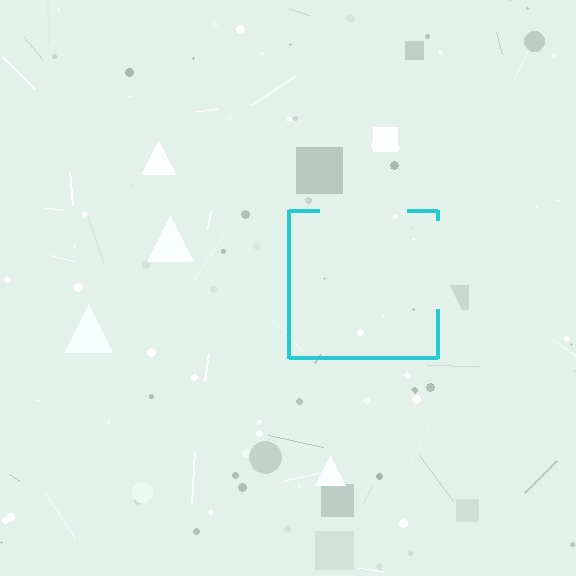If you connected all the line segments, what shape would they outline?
They would outline a square.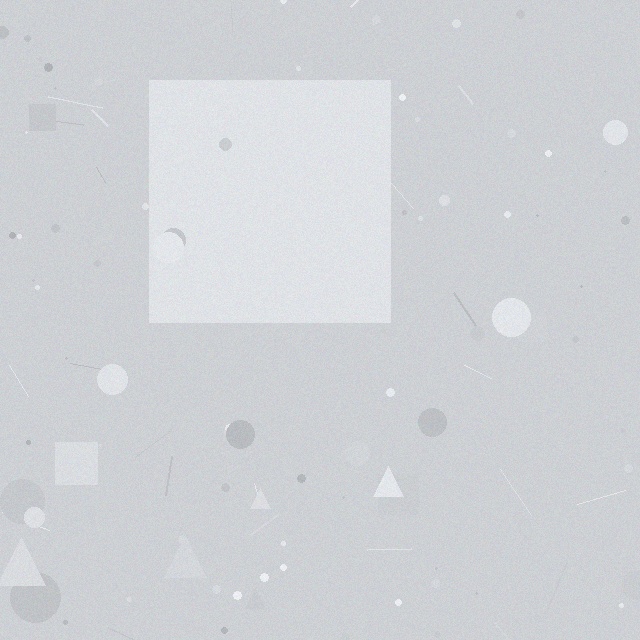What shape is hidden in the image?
A square is hidden in the image.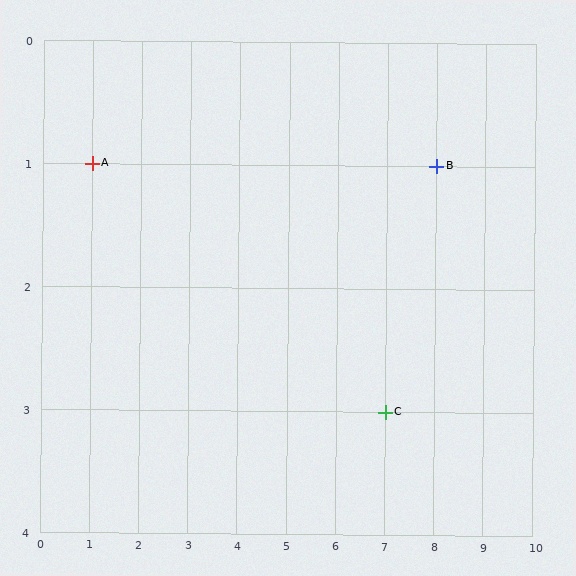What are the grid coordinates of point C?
Point C is at grid coordinates (7, 3).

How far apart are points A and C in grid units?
Points A and C are 6 columns and 2 rows apart (about 6.3 grid units diagonally).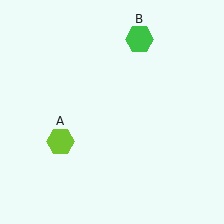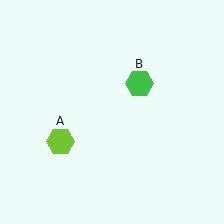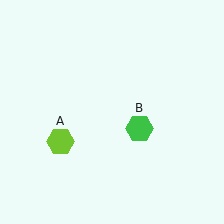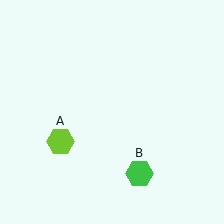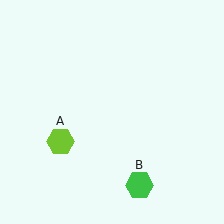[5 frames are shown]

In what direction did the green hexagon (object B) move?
The green hexagon (object B) moved down.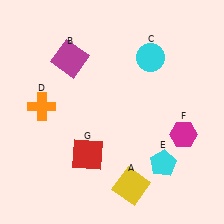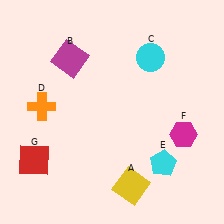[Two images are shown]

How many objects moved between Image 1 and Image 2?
1 object moved between the two images.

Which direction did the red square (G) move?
The red square (G) moved left.